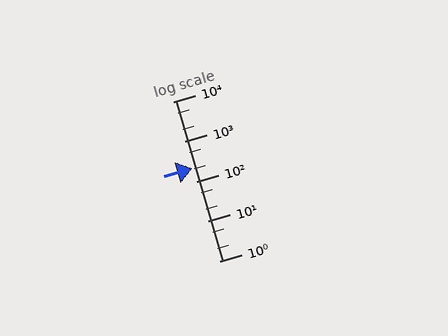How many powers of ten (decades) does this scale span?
The scale spans 4 decades, from 1 to 10000.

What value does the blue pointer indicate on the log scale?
The pointer indicates approximately 210.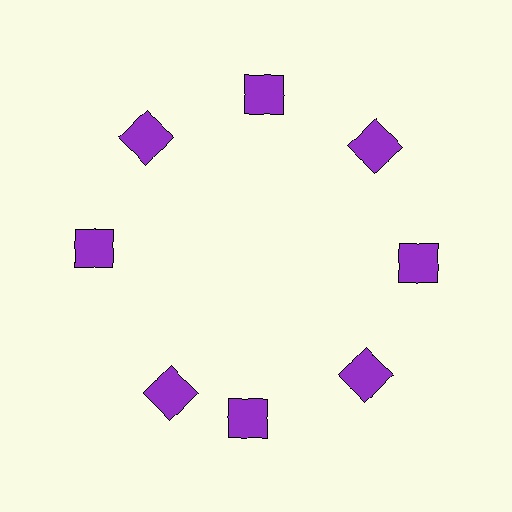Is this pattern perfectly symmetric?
No. The 8 purple squares are arranged in a ring, but one element near the 8 o'clock position is rotated out of alignment along the ring, breaking the 8-fold rotational symmetry.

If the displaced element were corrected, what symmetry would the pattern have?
It would have 8-fold rotational symmetry — the pattern would map onto itself every 45 degrees.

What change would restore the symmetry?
The symmetry would be restored by rotating it back into even spacing with its neighbors so that all 8 squares sit at equal angles and equal distance from the center.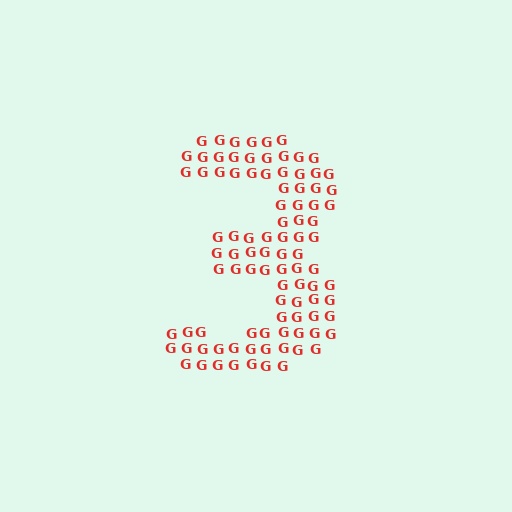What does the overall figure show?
The overall figure shows the digit 3.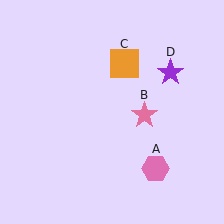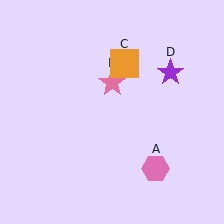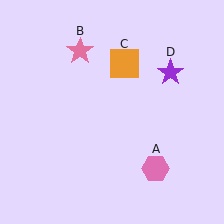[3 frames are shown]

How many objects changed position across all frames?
1 object changed position: pink star (object B).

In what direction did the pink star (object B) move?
The pink star (object B) moved up and to the left.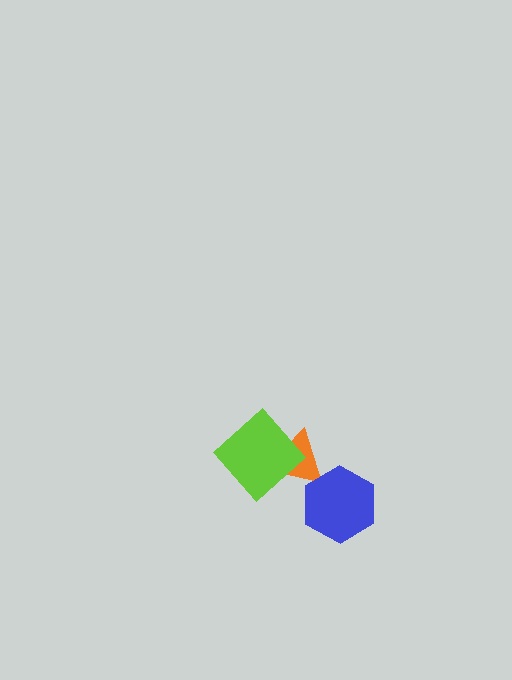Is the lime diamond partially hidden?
No, no other shape covers it.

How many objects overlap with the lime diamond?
1 object overlaps with the lime diamond.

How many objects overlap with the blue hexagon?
1 object overlaps with the blue hexagon.